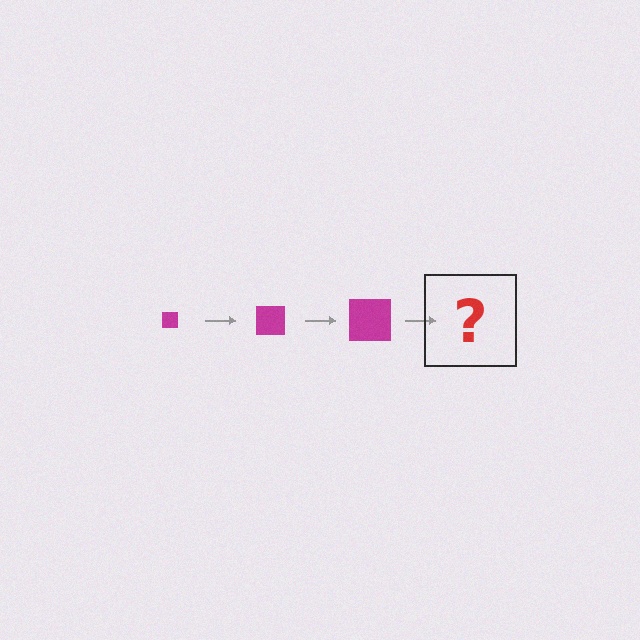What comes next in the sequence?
The next element should be a magenta square, larger than the previous one.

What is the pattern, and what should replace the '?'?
The pattern is that the square gets progressively larger each step. The '?' should be a magenta square, larger than the previous one.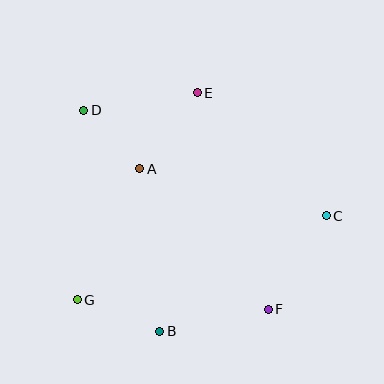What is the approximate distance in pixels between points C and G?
The distance between C and G is approximately 263 pixels.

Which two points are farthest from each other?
Points D and F are farthest from each other.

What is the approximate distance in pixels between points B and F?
The distance between B and F is approximately 111 pixels.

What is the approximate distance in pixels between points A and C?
The distance between A and C is approximately 192 pixels.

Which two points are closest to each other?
Points A and D are closest to each other.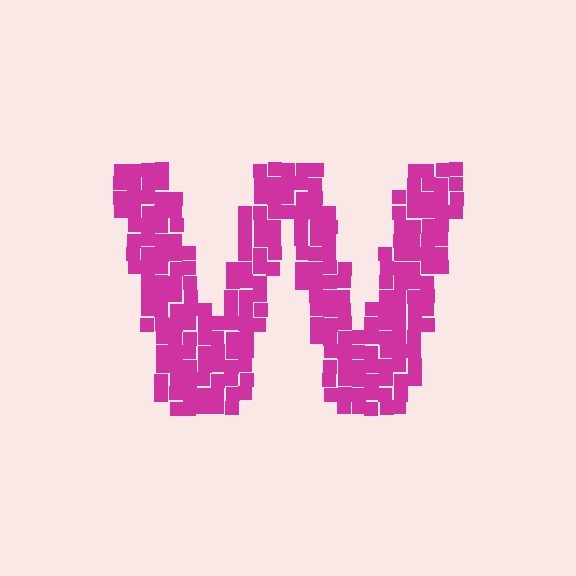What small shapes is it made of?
It is made of small squares.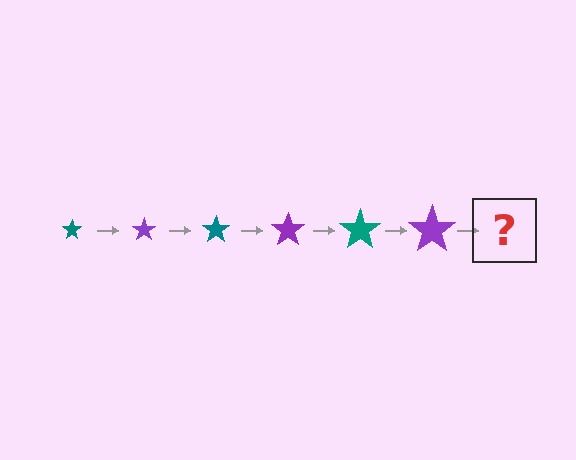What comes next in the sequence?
The next element should be a teal star, larger than the previous one.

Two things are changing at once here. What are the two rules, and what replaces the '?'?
The two rules are that the star grows larger each step and the color cycles through teal and purple. The '?' should be a teal star, larger than the previous one.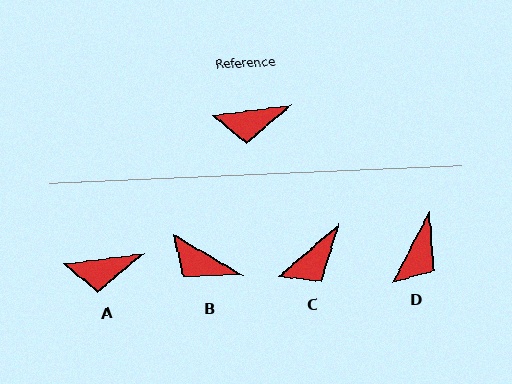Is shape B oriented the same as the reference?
No, it is off by about 38 degrees.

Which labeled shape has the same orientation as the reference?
A.